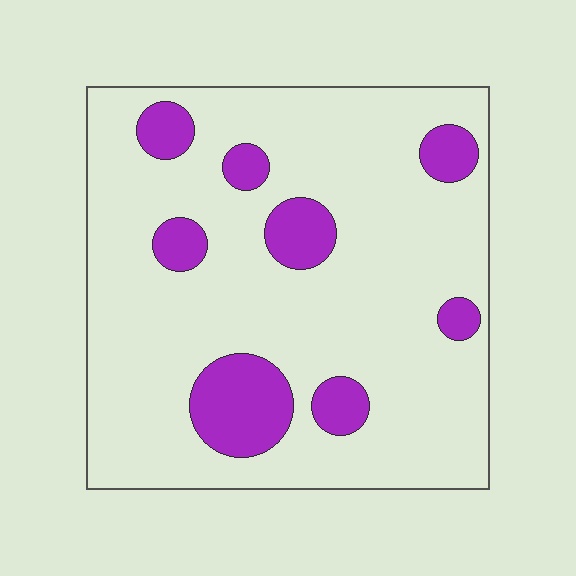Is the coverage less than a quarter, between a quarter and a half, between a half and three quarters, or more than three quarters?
Less than a quarter.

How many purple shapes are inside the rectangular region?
8.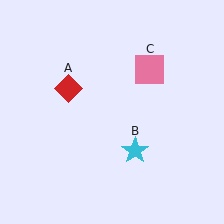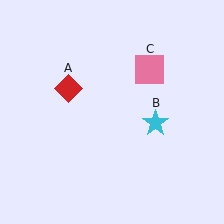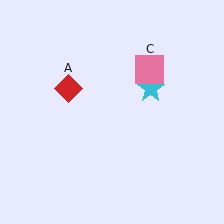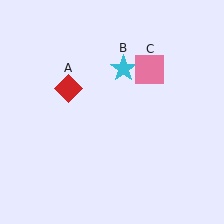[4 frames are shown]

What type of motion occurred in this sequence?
The cyan star (object B) rotated counterclockwise around the center of the scene.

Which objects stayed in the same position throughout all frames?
Red diamond (object A) and pink square (object C) remained stationary.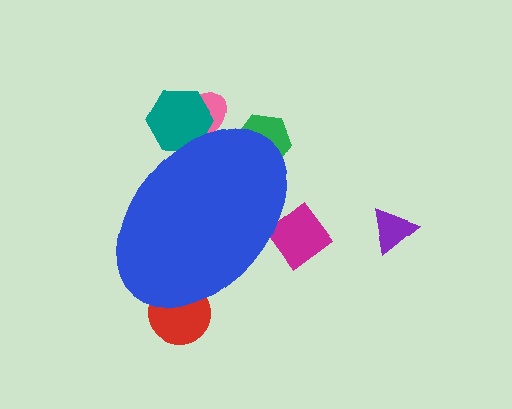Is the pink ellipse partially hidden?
Yes, the pink ellipse is partially hidden behind the blue ellipse.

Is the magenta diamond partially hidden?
Yes, the magenta diamond is partially hidden behind the blue ellipse.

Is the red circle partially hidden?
Yes, the red circle is partially hidden behind the blue ellipse.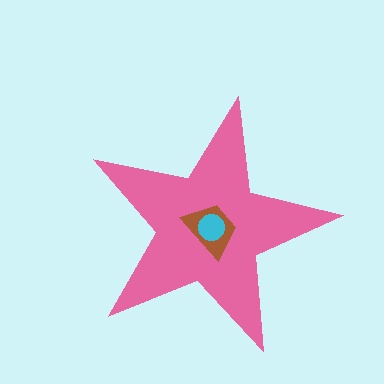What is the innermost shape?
The cyan circle.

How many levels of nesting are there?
3.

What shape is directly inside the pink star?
The brown trapezoid.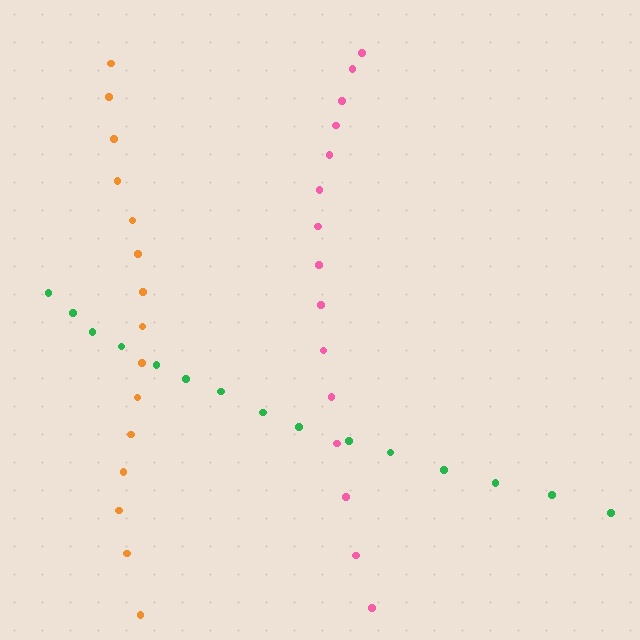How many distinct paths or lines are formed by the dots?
There are 3 distinct paths.